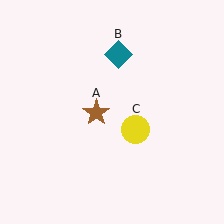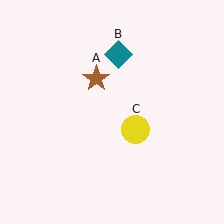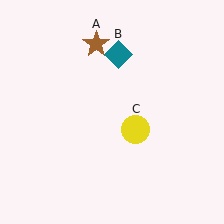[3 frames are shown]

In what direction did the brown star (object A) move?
The brown star (object A) moved up.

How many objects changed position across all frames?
1 object changed position: brown star (object A).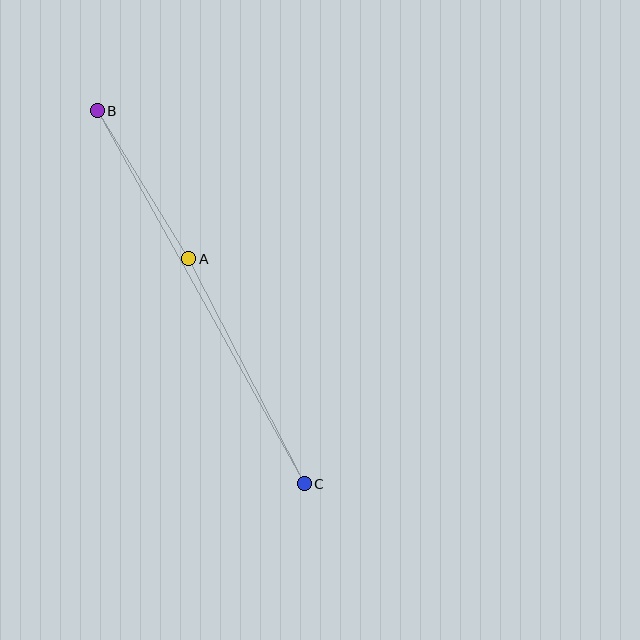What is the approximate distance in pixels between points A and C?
The distance between A and C is approximately 253 pixels.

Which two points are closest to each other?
Points A and B are closest to each other.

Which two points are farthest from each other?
Points B and C are farthest from each other.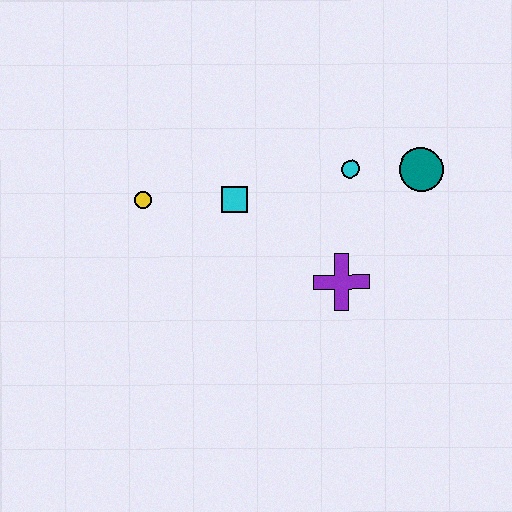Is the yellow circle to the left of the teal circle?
Yes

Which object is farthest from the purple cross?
The yellow circle is farthest from the purple cross.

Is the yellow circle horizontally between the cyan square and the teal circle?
No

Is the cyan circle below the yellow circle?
No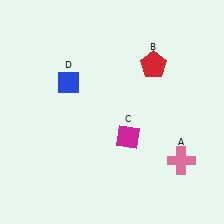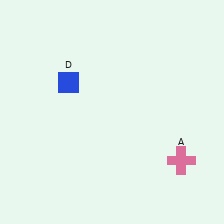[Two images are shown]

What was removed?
The red pentagon (B), the magenta diamond (C) were removed in Image 2.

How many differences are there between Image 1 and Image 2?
There are 2 differences between the two images.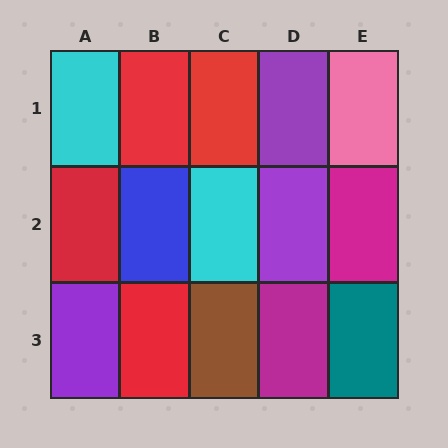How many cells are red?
4 cells are red.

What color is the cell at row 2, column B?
Blue.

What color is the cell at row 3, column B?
Red.